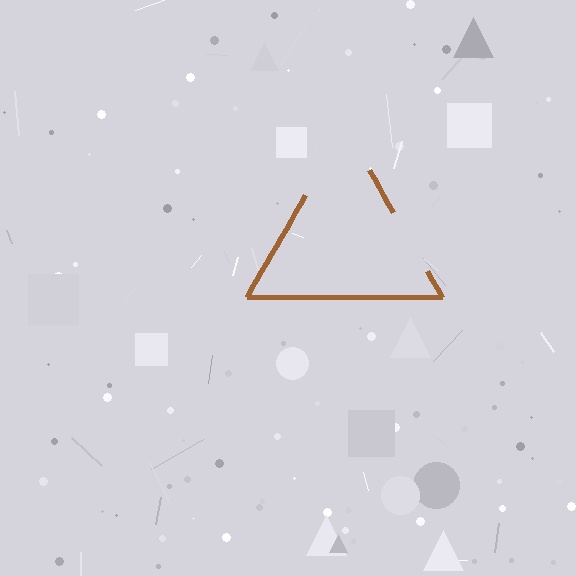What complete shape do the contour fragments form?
The contour fragments form a triangle.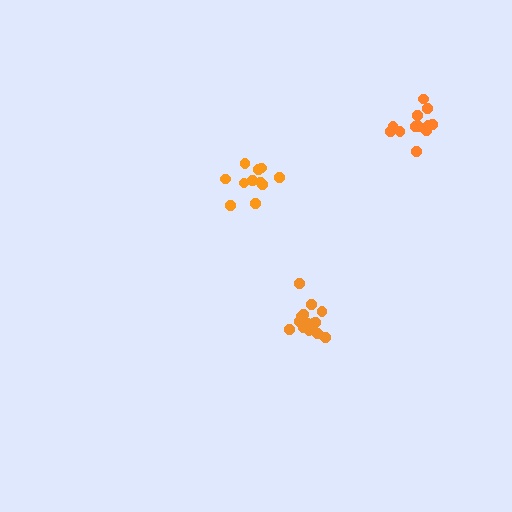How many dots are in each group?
Group 1: 14 dots, Group 2: 11 dots, Group 3: 13 dots (38 total).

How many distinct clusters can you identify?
There are 3 distinct clusters.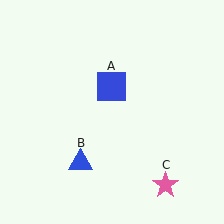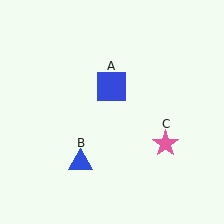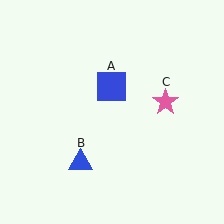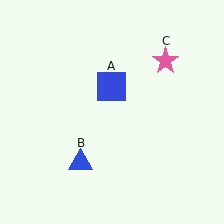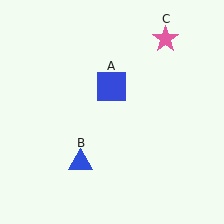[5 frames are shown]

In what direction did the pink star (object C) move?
The pink star (object C) moved up.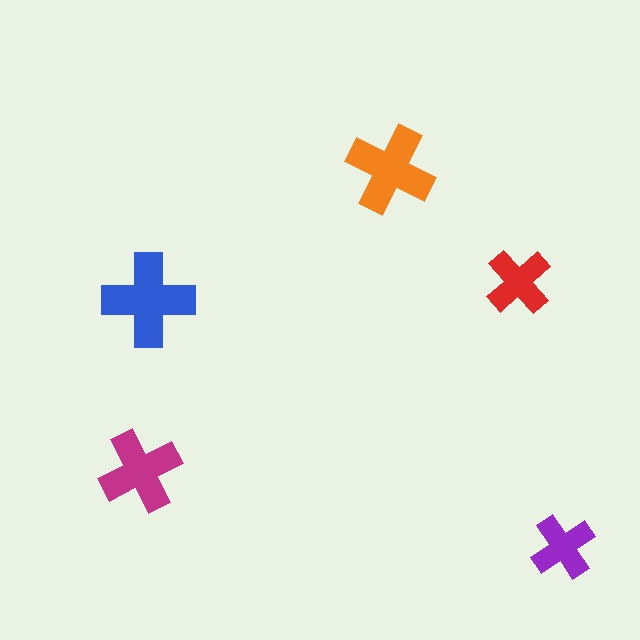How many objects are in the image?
There are 5 objects in the image.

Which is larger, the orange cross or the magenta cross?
The orange one.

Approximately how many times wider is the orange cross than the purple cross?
About 1.5 times wider.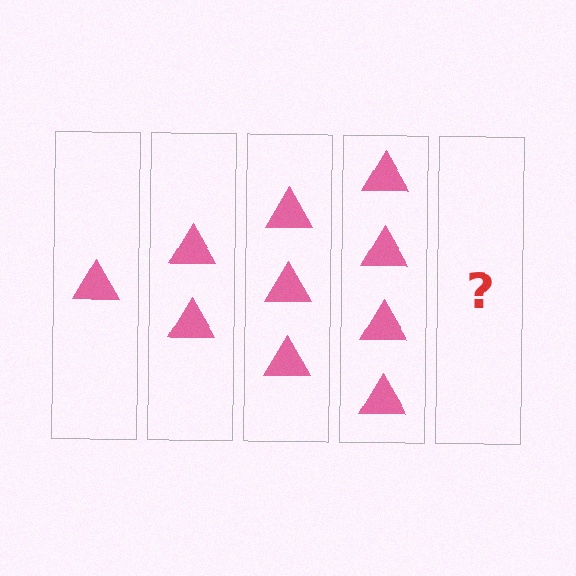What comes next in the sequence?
The next element should be 5 triangles.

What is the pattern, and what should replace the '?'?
The pattern is that each step adds one more triangle. The '?' should be 5 triangles.